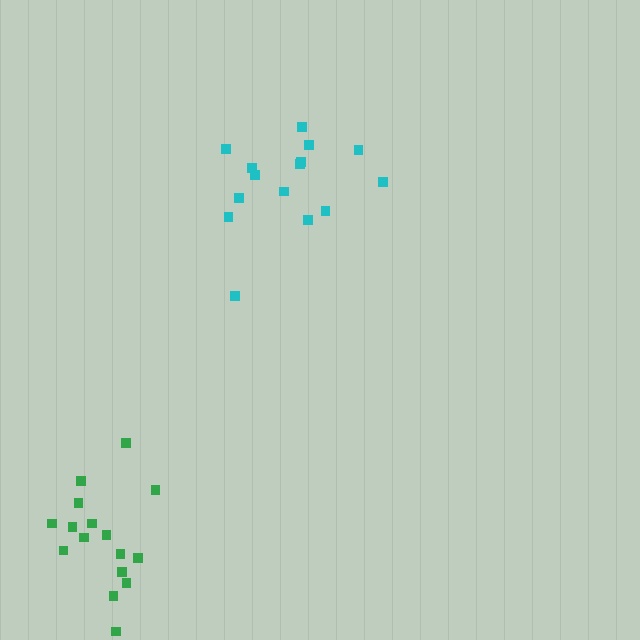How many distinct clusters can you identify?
There are 2 distinct clusters.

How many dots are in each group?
Group 1: 15 dots, Group 2: 16 dots (31 total).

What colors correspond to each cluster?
The clusters are colored: cyan, green.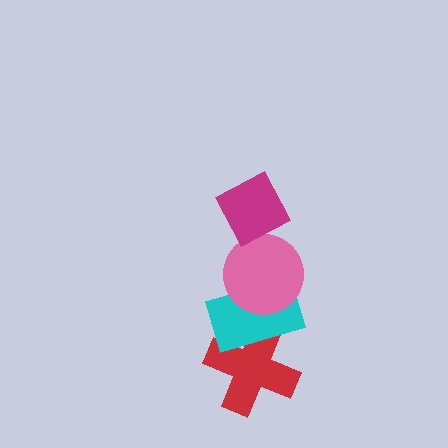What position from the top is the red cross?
The red cross is 4th from the top.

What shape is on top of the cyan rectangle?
The pink circle is on top of the cyan rectangle.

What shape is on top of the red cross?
The cyan rectangle is on top of the red cross.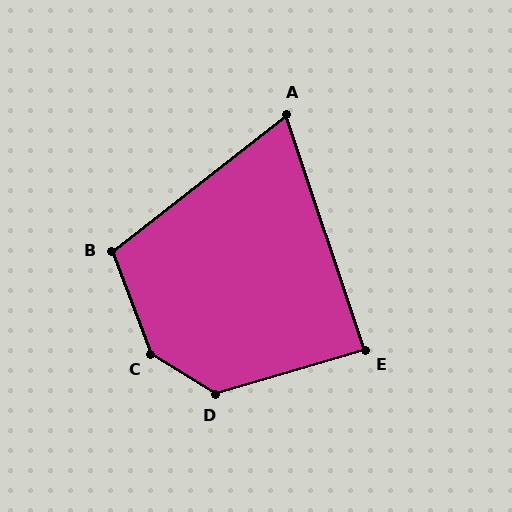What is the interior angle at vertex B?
Approximately 107 degrees (obtuse).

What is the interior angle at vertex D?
Approximately 132 degrees (obtuse).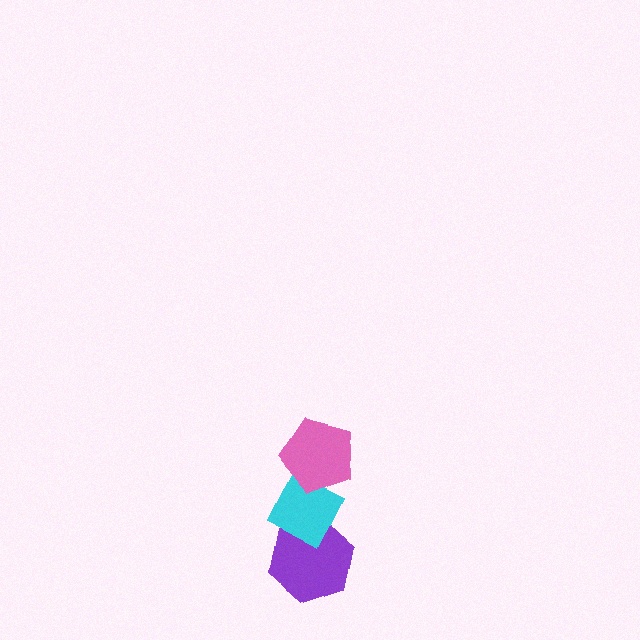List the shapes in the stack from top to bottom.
From top to bottom: the pink pentagon, the cyan diamond, the purple hexagon.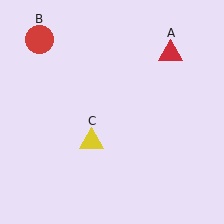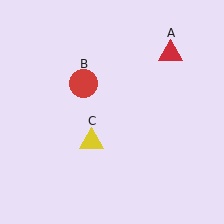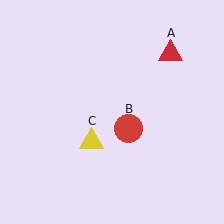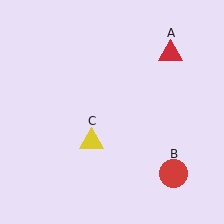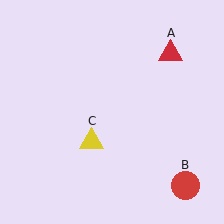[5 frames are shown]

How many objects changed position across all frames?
1 object changed position: red circle (object B).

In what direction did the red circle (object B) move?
The red circle (object B) moved down and to the right.